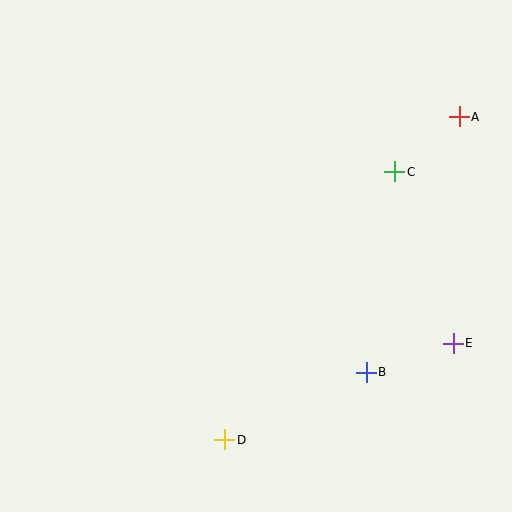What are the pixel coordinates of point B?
Point B is at (366, 372).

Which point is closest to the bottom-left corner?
Point D is closest to the bottom-left corner.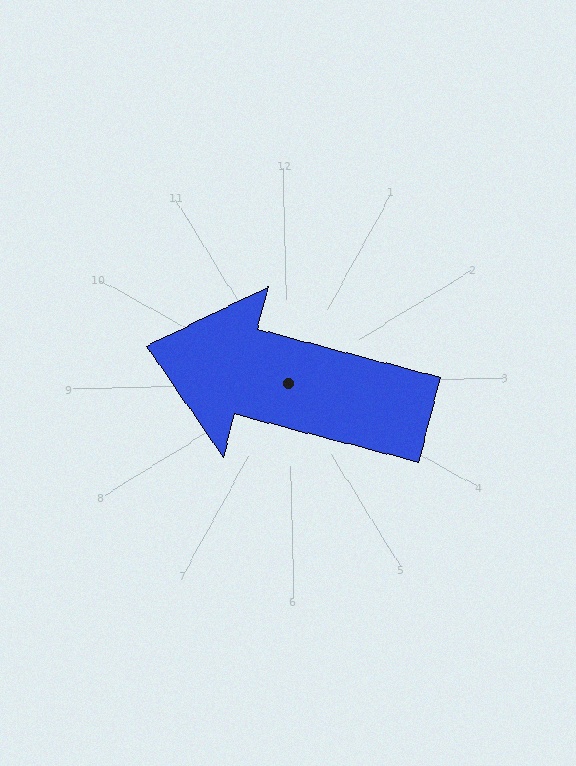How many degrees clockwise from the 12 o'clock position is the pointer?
Approximately 286 degrees.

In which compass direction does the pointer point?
West.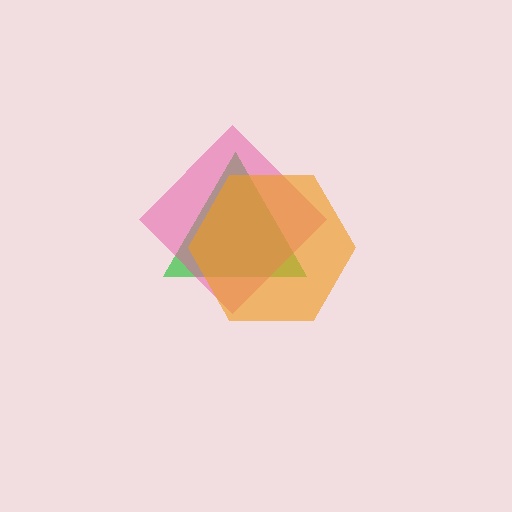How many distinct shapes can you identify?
There are 3 distinct shapes: a green triangle, a pink diamond, an orange hexagon.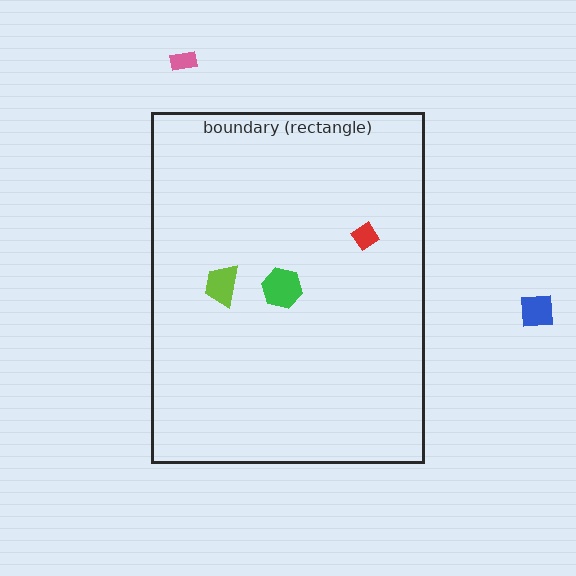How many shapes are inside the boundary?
3 inside, 2 outside.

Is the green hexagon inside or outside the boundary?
Inside.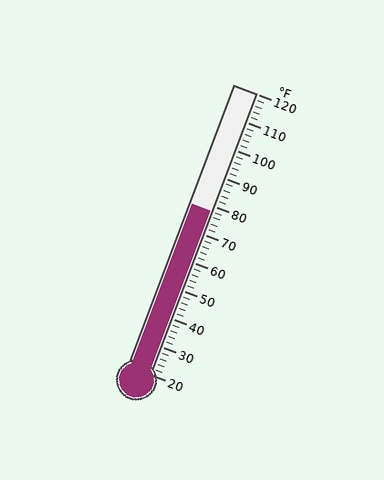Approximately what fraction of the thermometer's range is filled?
The thermometer is filled to approximately 60% of its range.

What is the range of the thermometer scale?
The thermometer scale ranges from 20°F to 120°F.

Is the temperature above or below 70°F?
The temperature is above 70°F.